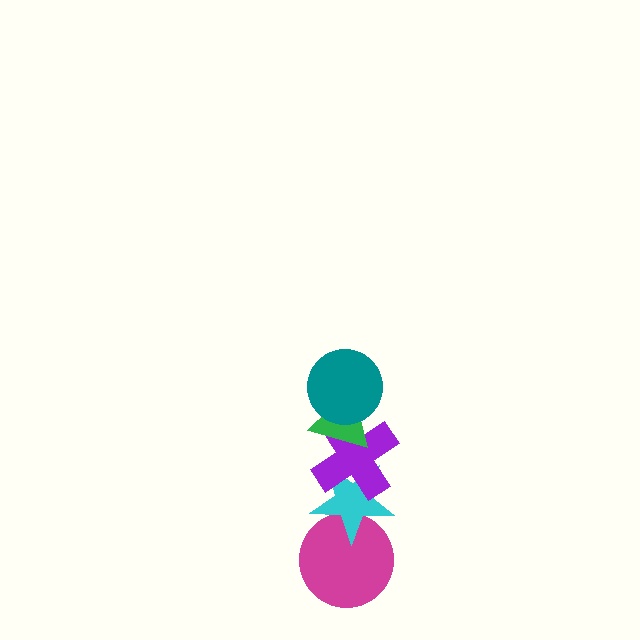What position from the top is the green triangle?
The green triangle is 2nd from the top.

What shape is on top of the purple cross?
The green triangle is on top of the purple cross.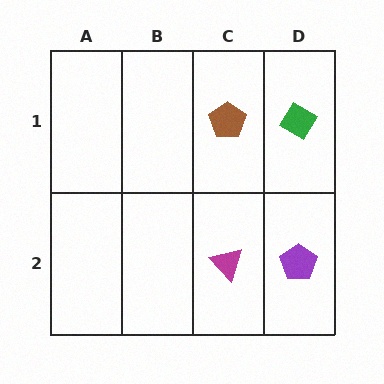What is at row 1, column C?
A brown pentagon.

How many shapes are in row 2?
2 shapes.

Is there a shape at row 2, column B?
No, that cell is empty.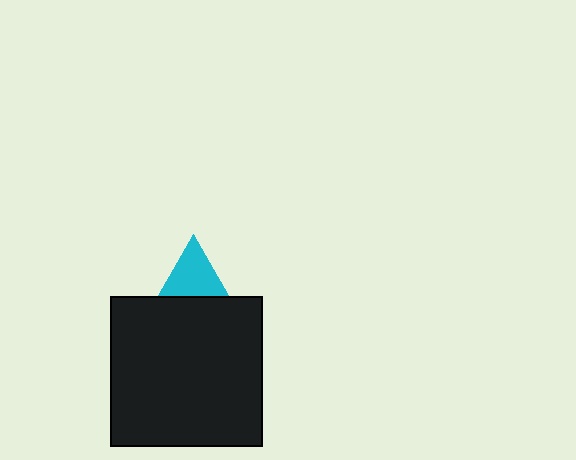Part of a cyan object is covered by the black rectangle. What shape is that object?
It is a triangle.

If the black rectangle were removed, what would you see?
You would see the complete cyan triangle.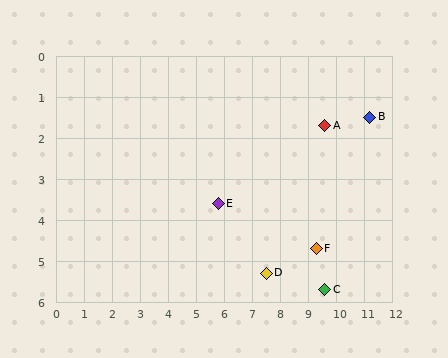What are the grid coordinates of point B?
Point B is at approximately (11.2, 1.5).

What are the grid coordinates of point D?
Point D is at approximately (7.5, 5.3).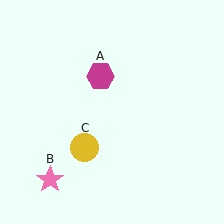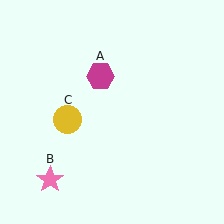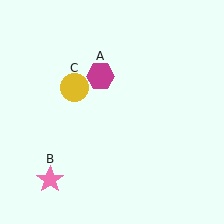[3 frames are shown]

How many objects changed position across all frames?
1 object changed position: yellow circle (object C).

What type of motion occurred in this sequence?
The yellow circle (object C) rotated clockwise around the center of the scene.